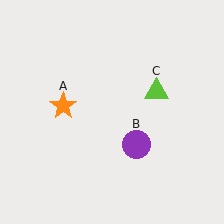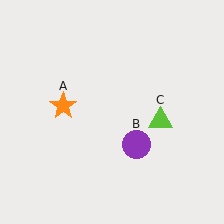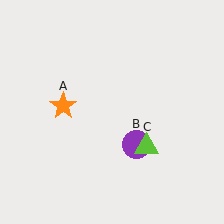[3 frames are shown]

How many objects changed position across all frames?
1 object changed position: lime triangle (object C).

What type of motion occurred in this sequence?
The lime triangle (object C) rotated clockwise around the center of the scene.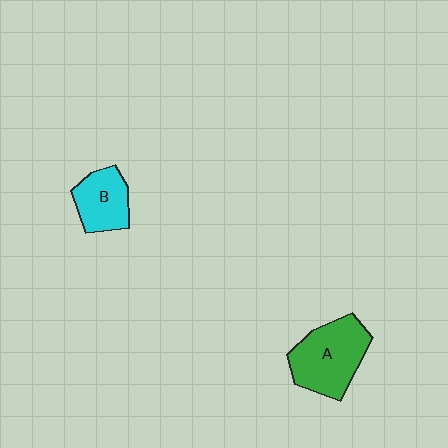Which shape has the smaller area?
Shape B (cyan).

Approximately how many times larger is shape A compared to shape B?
Approximately 1.5 times.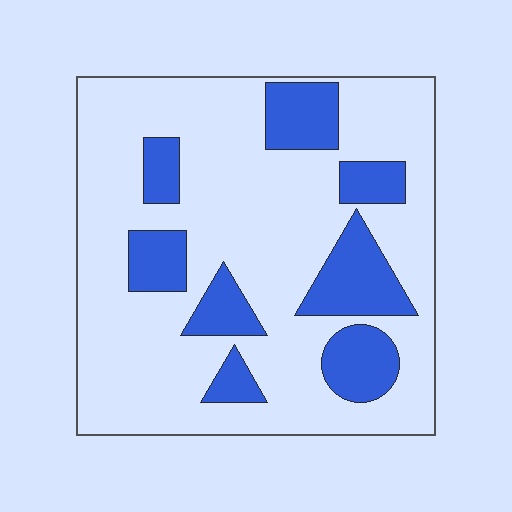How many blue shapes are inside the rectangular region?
8.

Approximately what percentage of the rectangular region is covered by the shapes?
Approximately 25%.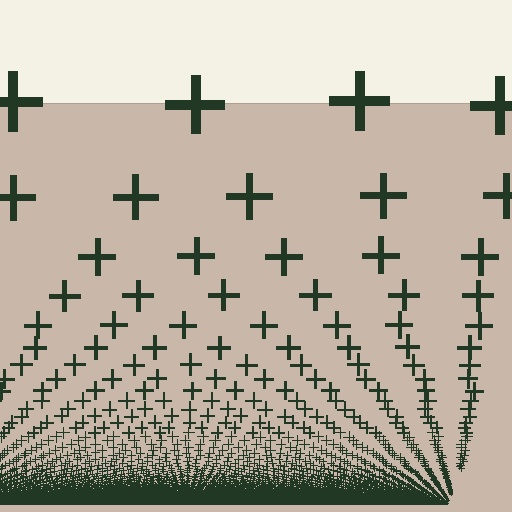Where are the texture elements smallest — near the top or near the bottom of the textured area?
Near the bottom.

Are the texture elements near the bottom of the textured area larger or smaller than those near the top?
Smaller. The gradient is inverted — elements near the bottom are smaller and denser.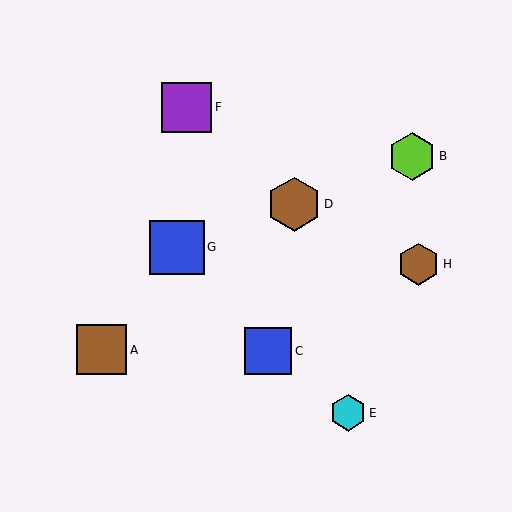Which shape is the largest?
The blue square (labeled G) is the largest.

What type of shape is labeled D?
Shape D is a brown hexagon.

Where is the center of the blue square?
The center of the blue square is at (268, 351).